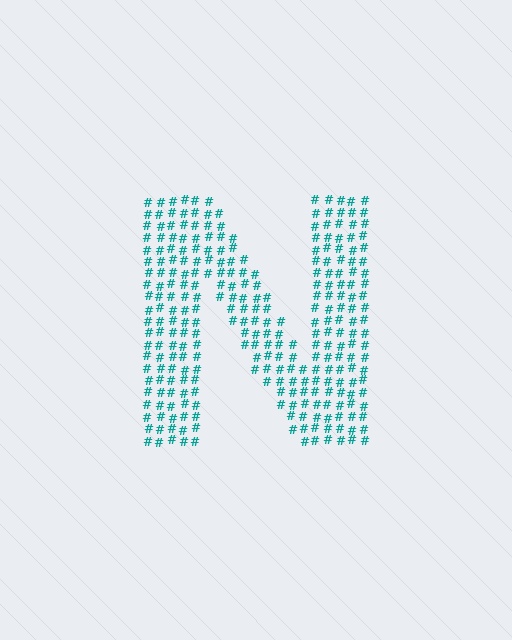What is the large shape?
The large shape is the letter N.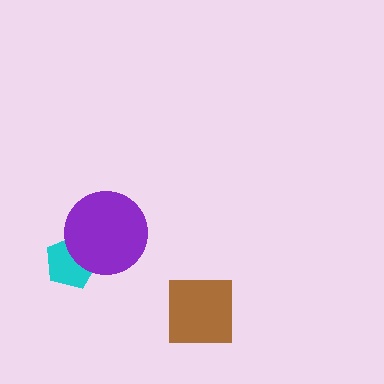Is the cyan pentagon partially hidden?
Yes, it is partially covered by another shape.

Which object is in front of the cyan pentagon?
The purple circle is in front of the cyan pentagon.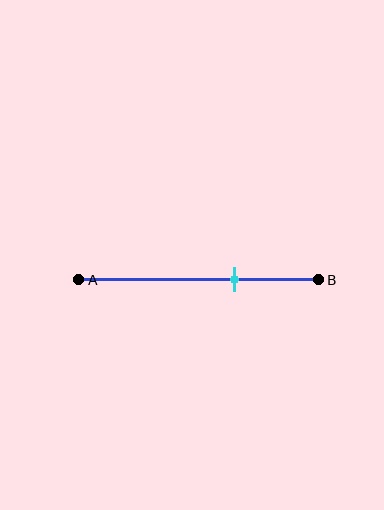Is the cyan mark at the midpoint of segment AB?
No, the mark is at about 65% from A, not at the 50% midpoint.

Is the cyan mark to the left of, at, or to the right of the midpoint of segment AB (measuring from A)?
The cyan mark is to the right of the midpoint of segment AB.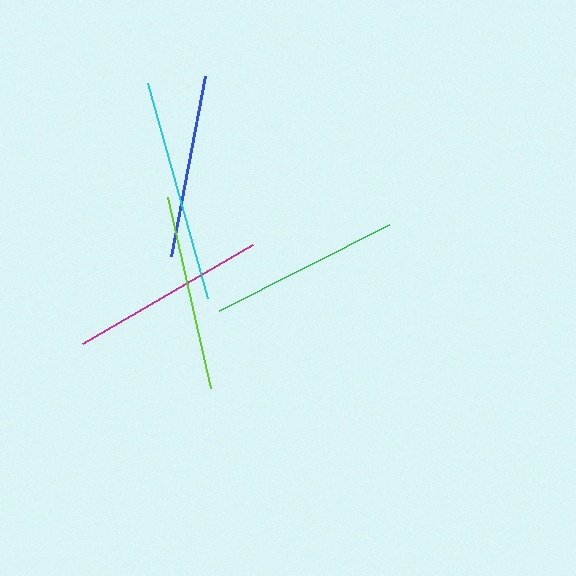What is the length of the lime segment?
The lime segment is approximately 196 pixels long.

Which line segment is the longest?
The cyan line is the longest at approximately 222 pixels.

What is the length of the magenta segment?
The magenta segment is approximately 197 pixels long.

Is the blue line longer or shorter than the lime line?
The lime line is longer than the blue line.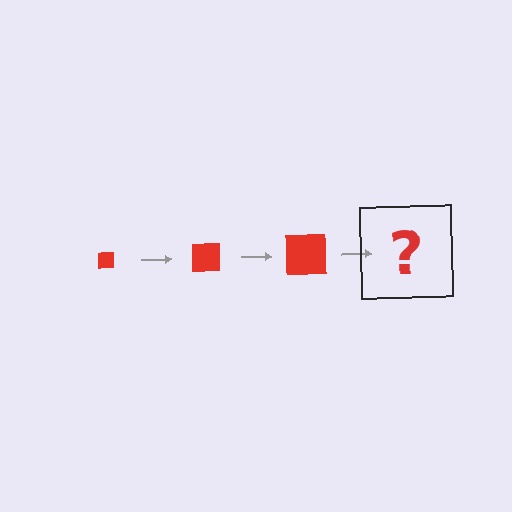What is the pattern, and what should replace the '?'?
The pattern is that the square gets progressively larger each step. The '?' should be a red square, larger than the previous one.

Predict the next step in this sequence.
The next step is a red square, larger than the previous one.